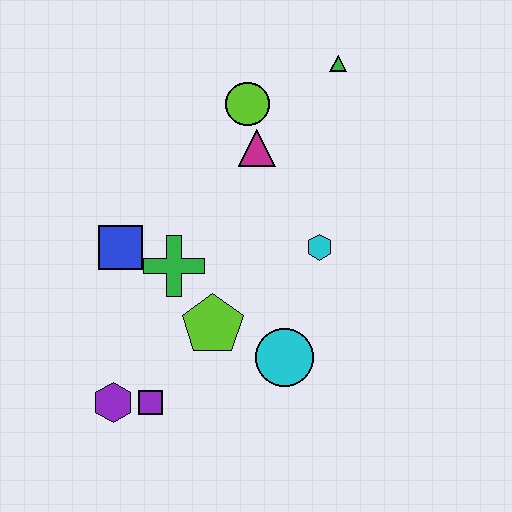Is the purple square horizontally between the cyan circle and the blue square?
Yes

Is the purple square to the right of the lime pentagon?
No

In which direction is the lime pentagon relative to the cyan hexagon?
The lime pentagon is to the left of the cyan hexagon.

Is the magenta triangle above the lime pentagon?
Yes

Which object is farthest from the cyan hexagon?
The purple hexagon is farthest from the cyan hexagon.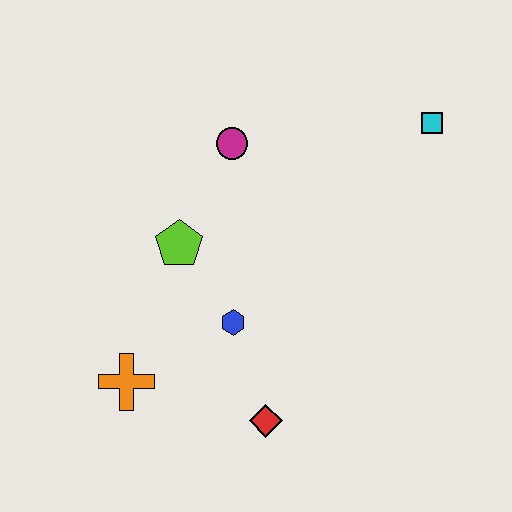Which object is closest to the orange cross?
The blue hexagon is closest to the orange cross.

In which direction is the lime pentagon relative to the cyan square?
The lime pentagon is to the left of the cyan square.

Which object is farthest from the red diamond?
The cyan square is farthest from the red diamond.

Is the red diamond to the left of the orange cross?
No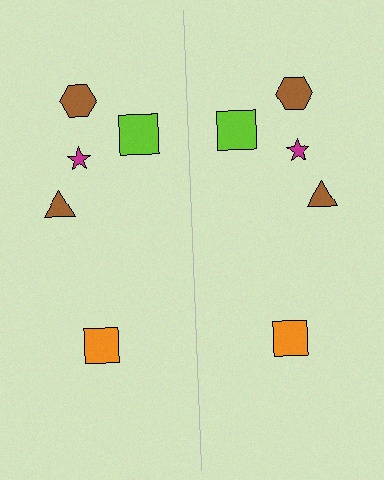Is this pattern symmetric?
Yes, this pattern has bilateral (reflection) symmetry.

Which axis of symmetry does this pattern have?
The pattern has a vertical axis of symmetry running through the center of the image.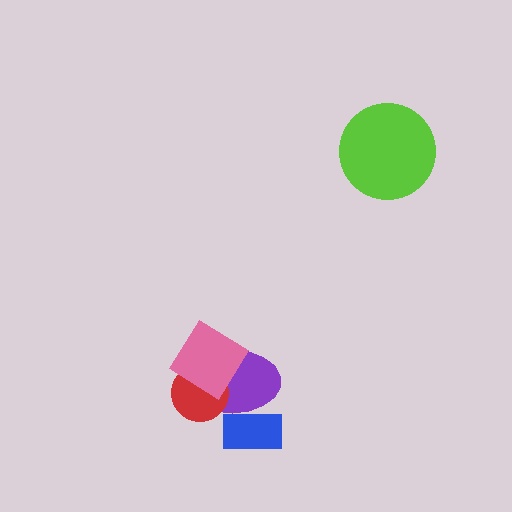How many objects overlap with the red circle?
2 objects overlap with the red circle.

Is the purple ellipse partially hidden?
Yes, it is partially covered by another shape.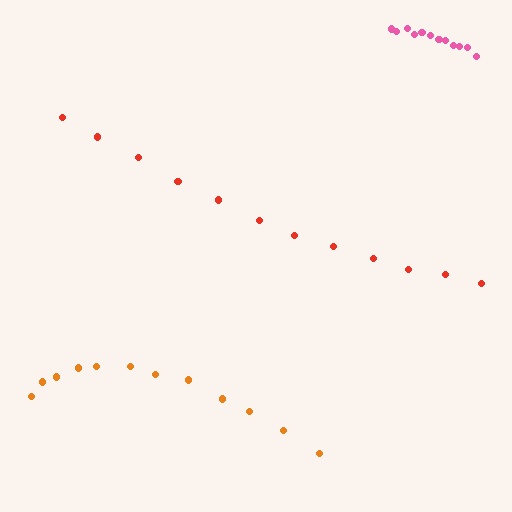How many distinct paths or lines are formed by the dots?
There are 3 distinct paths.